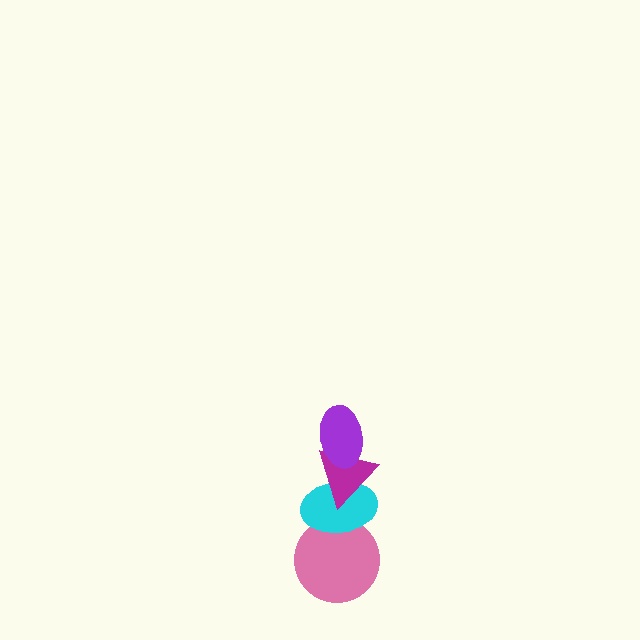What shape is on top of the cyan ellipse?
The magenta triangle is on top of the cyan ellipse.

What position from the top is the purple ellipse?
The purple ellipse is 1st from the top.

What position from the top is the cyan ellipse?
The cyan ellipse is 3rd from the top.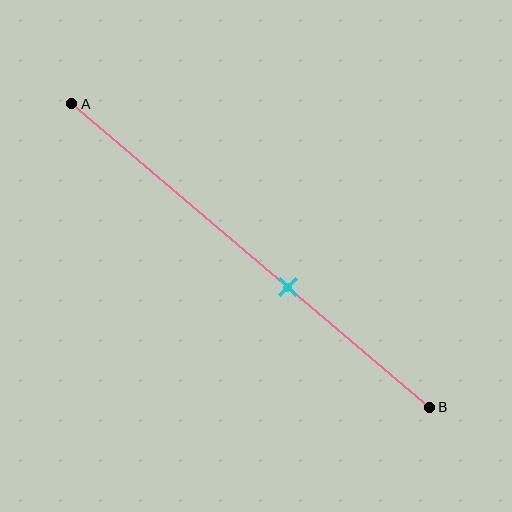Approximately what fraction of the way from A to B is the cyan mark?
The cyan mark is approximately 60% of the way from A to B.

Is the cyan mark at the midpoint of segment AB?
No, the mark is at about 60% from A, not at the 50% midpoint.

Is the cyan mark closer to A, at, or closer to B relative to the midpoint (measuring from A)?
The cyan mark is closer to point B than the midpoint of segment AB.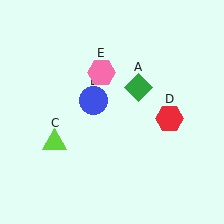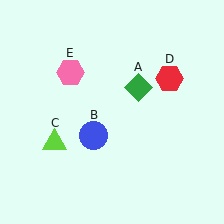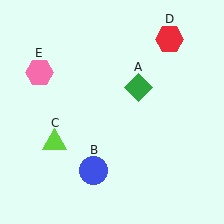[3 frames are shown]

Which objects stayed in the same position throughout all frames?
Green diamond (object A) and lime triangle (object C) remained stationary.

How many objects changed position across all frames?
3 objects changed position: blue circle (object B), red hexagon (object D), pink hexagon (object E).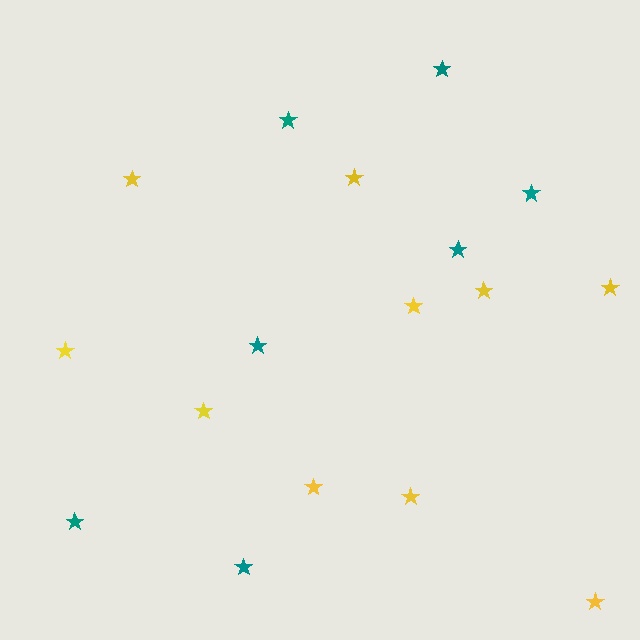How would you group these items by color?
There are 2 groups: one group of yellow stars (10) and one group of teal stars (7).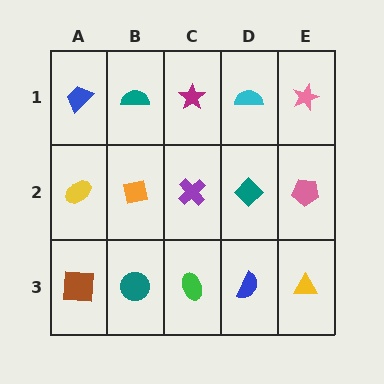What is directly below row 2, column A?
A brown square.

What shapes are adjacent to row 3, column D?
A teal diamond (row 2, column D), a green ellipse (row 3, column C), a yellow triangle (row 3, column E).